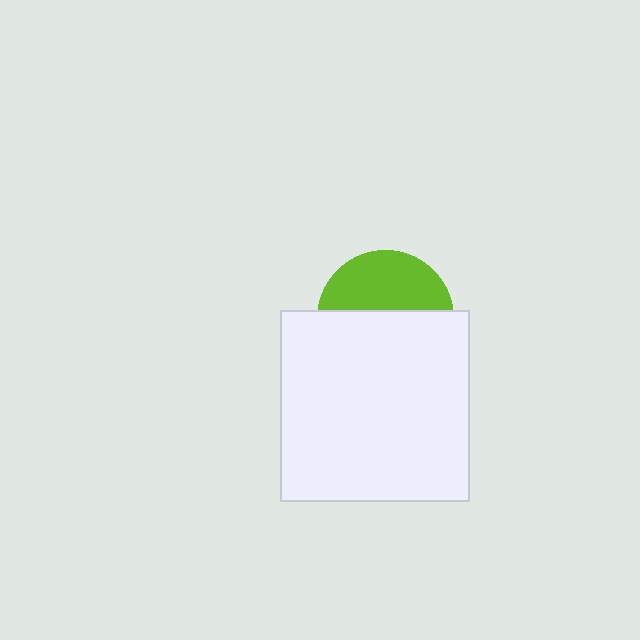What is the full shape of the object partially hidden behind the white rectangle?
The partially hidden object is a lime circle.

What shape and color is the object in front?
The object in front is a white rectangle.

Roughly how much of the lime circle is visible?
A small part of it is visible (roughly 42%).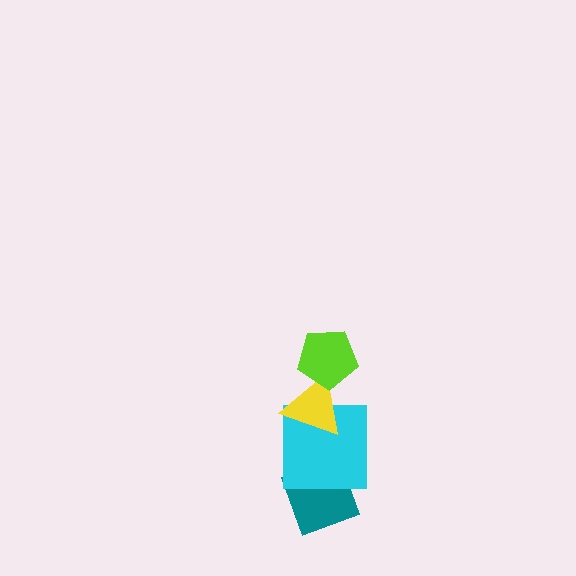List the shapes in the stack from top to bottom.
From top to bottom: the lime pentagon, the yellow triangle, the cyan square, the teal diamond.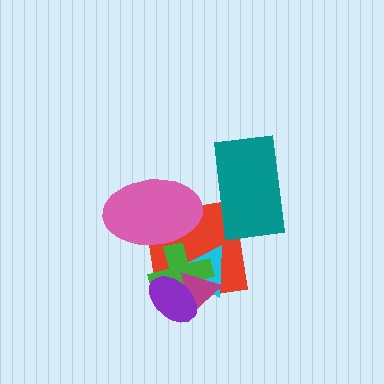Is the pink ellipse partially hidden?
No, no other shape covers it.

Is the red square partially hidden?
Yes, it is partially covered by another shape.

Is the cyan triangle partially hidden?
Yes, it is partially covered by another shape.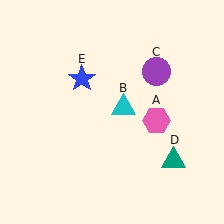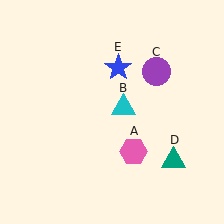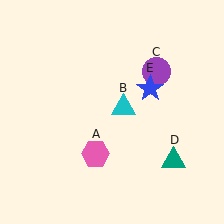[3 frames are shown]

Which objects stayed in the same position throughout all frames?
Cyan triangle (object B) and purple circle (object C) and teal triangle (object D) remained stationary.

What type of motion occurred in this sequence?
The pink hexagon (object A), blue star (object E) rotated clockwise around the center of the scene.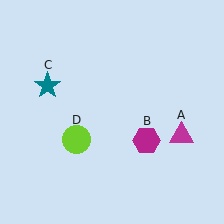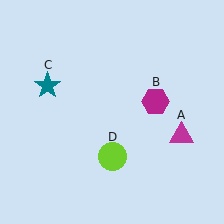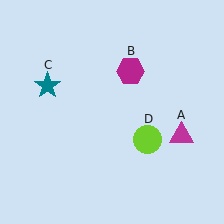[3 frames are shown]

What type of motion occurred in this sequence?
The magenta hexagon (object B), lime circle (object D) rotated counterclockwise around the center of the scene.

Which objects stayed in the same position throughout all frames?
Magenta triangle (object A) and teal star (object C) remained stationary.